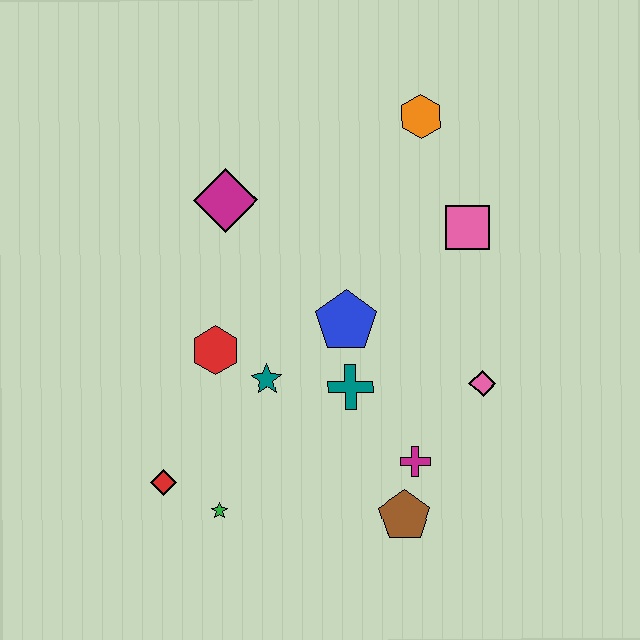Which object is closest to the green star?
The red diamond is closest to the green star.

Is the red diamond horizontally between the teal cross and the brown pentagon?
No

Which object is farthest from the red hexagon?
The orange hexagon is farthest from the red hexagon.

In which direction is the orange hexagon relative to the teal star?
The orange hexagon is above the teal star.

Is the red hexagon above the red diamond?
Yes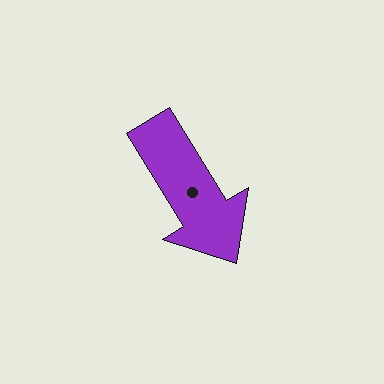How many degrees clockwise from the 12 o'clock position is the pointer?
Approximately 148 degrees.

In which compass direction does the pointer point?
Southeast.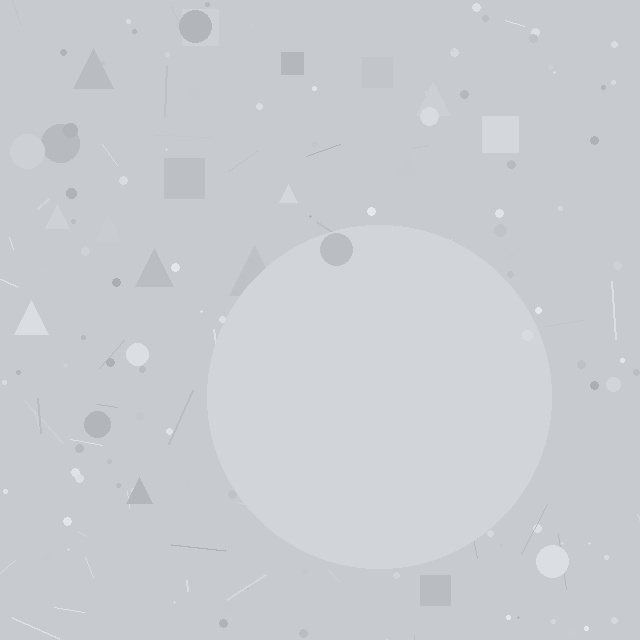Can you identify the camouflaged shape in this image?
The camouflaged shape is a circle.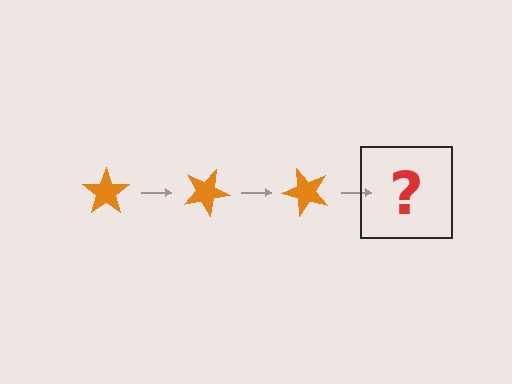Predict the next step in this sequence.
The next step is an orange star rotated 75 degrees.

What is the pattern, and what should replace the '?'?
The pattern is that the star rotates 25 degrees each step. The '?' should be an orange star rotated 75 degrees.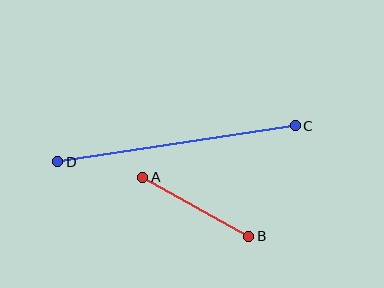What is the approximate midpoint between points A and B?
The midpoint is at approximately (196, 207) pixels.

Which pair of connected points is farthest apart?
Points C and D are farthest apart.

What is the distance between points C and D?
The distance is approximately 240 pixels.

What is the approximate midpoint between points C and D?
The midpoint is at approximately (176, 144) pixels.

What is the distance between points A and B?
The distance is approximately 121 pixels.